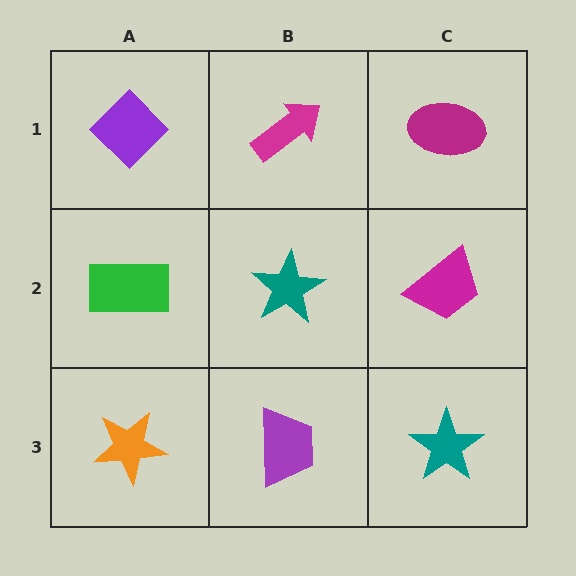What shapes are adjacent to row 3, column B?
A teal star (row 2, column B), an orange star (row 3, column A), a teal star (row 3, column C).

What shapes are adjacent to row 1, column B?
A teal star (row 2, column B), a purple diamond (row 1, column A), a magenta ellipse (row 1, column C).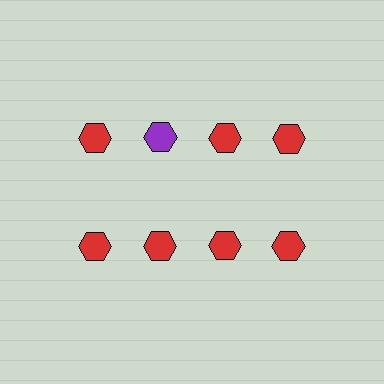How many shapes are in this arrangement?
There are 8 shapes arranged in a grid pattern.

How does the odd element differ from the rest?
It has a different color: purple instead of red.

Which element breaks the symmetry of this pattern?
The purple hexagon in the top row, second from left column breaks the symmetry. All other shapes are red hexagons.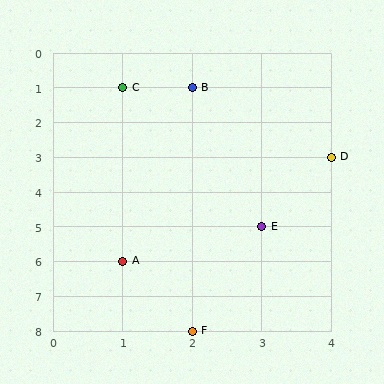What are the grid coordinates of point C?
Point C is at grid coordinates (1, 1).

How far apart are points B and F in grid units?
Points B and F are 7 rows apart.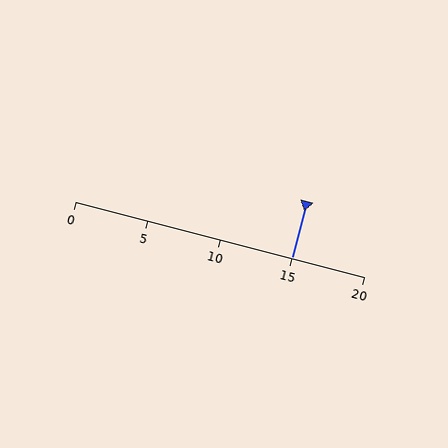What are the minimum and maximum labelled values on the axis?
The axis runs from 0 to 20.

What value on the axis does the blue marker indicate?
The marker indicates approximately 15.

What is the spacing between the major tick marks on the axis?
The major ticks are spaced 5 apart.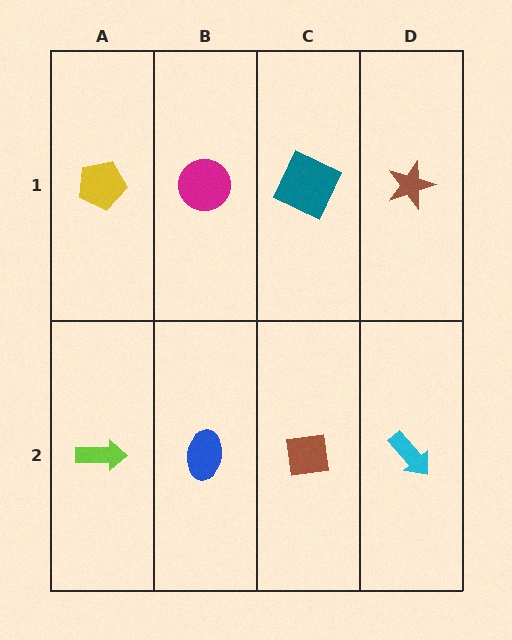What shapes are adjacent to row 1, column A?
A lime arrow (row 2, column A), a magenta circle (row 1, column B).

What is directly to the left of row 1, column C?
A magenta circle.